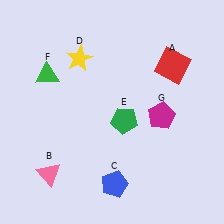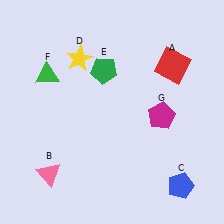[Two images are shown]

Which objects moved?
The objects that moved are: the blue pentagon (C), the green pentagon (E).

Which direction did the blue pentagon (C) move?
The blue pentagon (C) moved right.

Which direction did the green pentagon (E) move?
The green pentagon (E) moved up.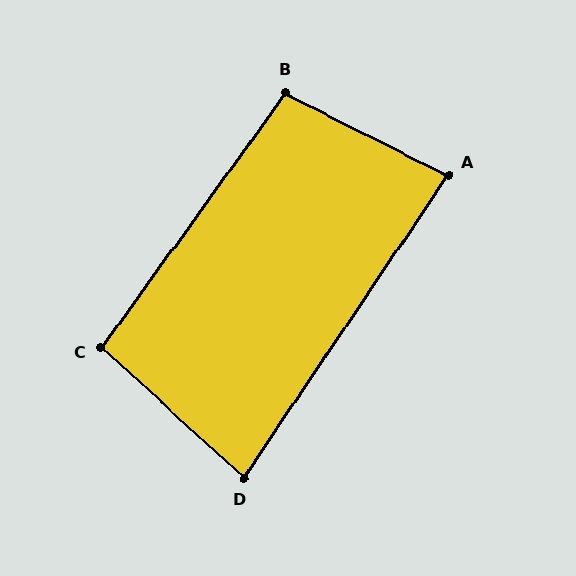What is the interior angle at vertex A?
Approximately 83 degrees (acute).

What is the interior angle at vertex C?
Approximately 97 degrees (obtuse).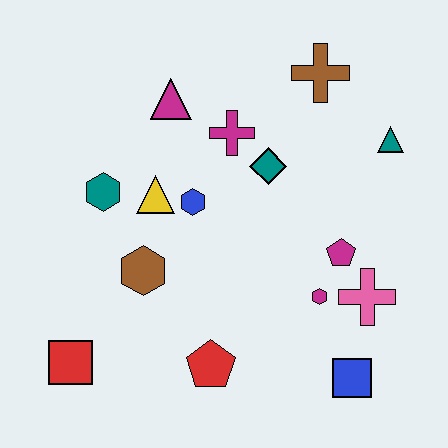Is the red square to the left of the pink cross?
Yes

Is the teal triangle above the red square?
Yes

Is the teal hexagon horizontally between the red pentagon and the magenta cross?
No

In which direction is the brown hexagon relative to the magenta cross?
The brown hexagon is below the magenta cross.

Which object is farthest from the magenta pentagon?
The red square is farthest from the magenta pentagon.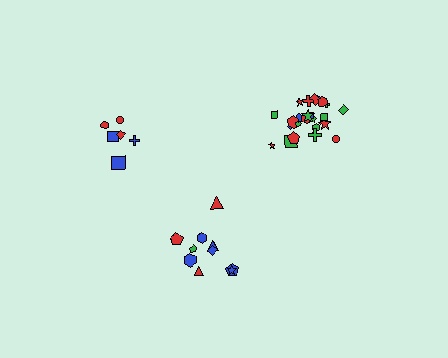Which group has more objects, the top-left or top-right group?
The top-right group.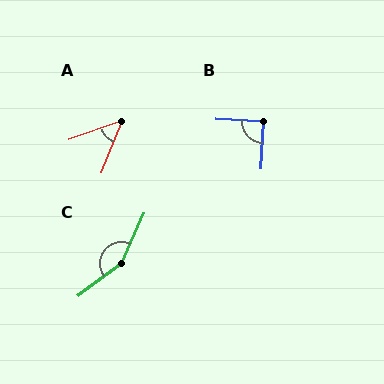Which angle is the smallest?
A, at approximately 49 degrees.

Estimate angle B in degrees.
Approximately 90 degrees.